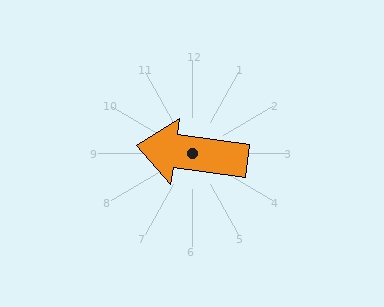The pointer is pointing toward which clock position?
Roughly 9 o'clock.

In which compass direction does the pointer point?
West.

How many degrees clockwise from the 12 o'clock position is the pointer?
Approximately 278 degrees.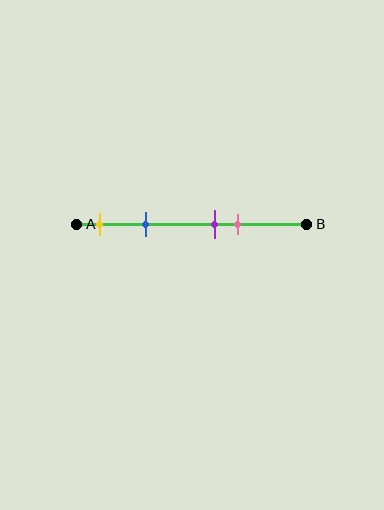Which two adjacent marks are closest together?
The purple and pink marks are the closest adjacent pair.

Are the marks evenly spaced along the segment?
No, the marks are not evenly spaced.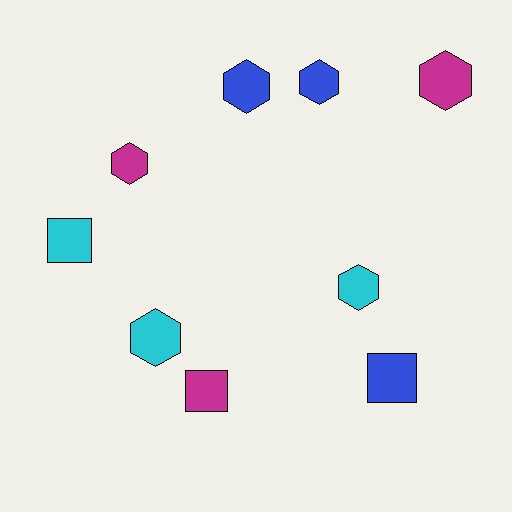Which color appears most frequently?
Blue, with 3 objects.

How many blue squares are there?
There is 1 blue square.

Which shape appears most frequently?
Hexagon, with 6 objects.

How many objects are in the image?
There are 9 objects.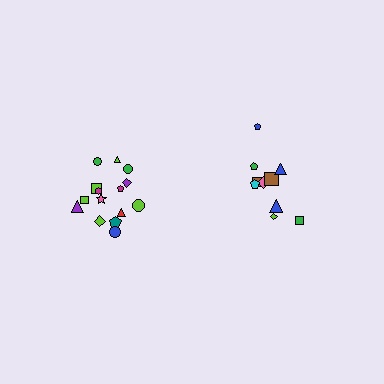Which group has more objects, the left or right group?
The left group.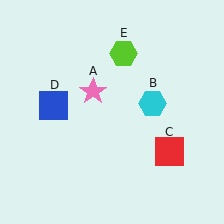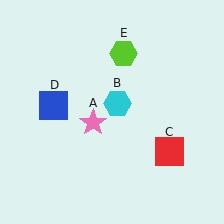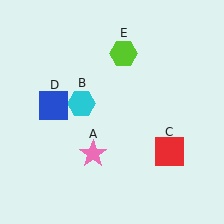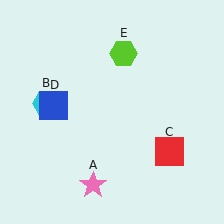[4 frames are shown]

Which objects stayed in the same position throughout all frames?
Red square (object C) and blue square (object D) and lime hexagon (object E) remained stationary.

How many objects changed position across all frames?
2 objects changed position: pink star (object A), cyan hexagon (object B).